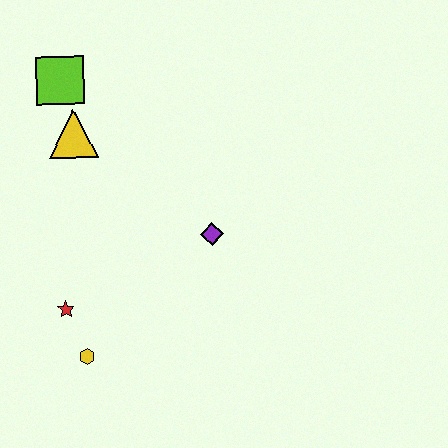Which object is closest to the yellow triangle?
The lime square is closest to the yellow triangle.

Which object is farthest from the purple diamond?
The lime square is farthest from the purple diamond.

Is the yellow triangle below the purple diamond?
No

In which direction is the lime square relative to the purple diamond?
The lime square is above the purple diamond.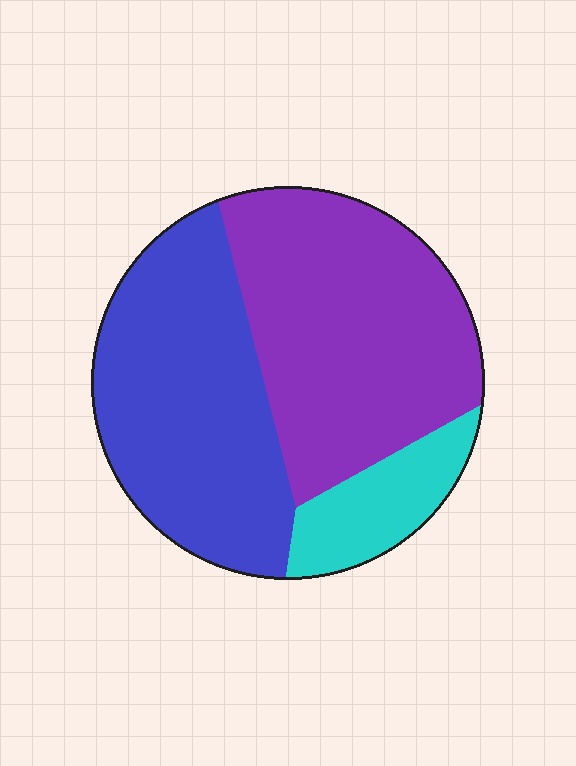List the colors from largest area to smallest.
From largest to smallest: purple, blue, cyan.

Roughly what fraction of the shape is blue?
Blue takes up about two fifths (2/5) of the shape.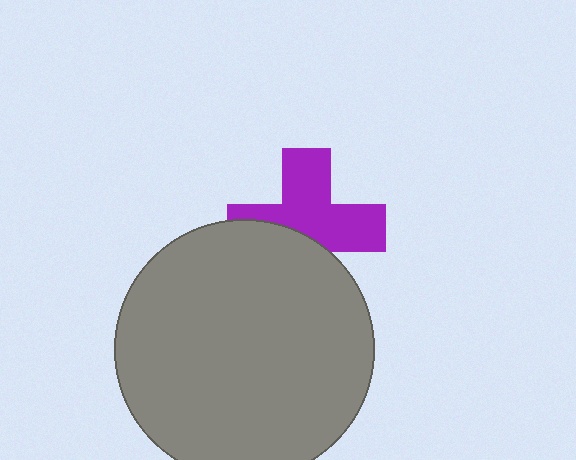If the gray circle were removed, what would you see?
You would see the complete purple cross.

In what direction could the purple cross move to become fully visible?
The purple cross could move up. That would shift it out from behind the gray circle entirely.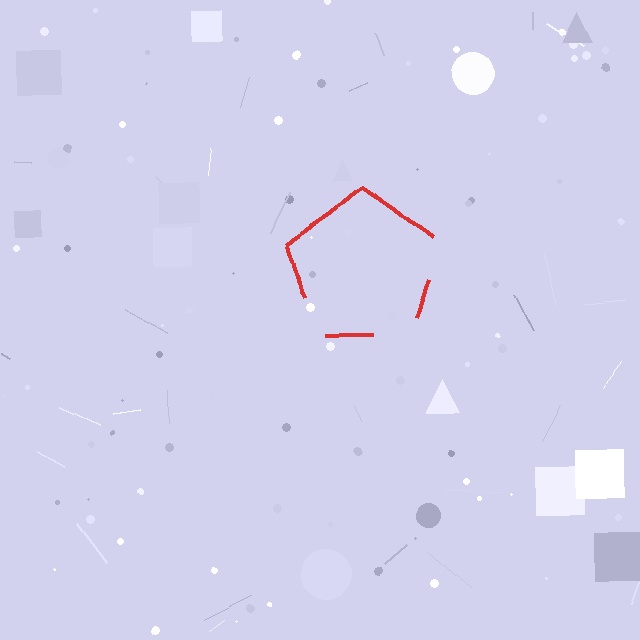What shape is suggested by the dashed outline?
The dashed outline suggests a pentagon.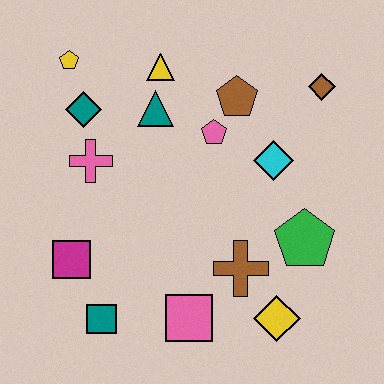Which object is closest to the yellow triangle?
The teal triangle is closest to the yellow triangle.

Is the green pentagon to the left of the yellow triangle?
No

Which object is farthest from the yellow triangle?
The yellow diamond is farthest from the yellow triangle.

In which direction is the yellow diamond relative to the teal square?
The yellow diamond is to the right of the teal square.